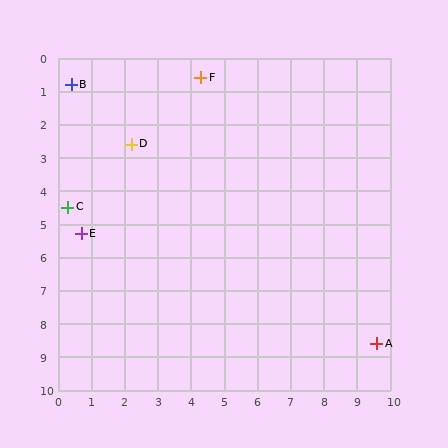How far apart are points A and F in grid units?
Points A and F are about 9.6 grid units apart.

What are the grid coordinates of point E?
Point E is at approximately (0.7, 5.3).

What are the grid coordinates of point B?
Point B is at approximately (0.4, 0.8).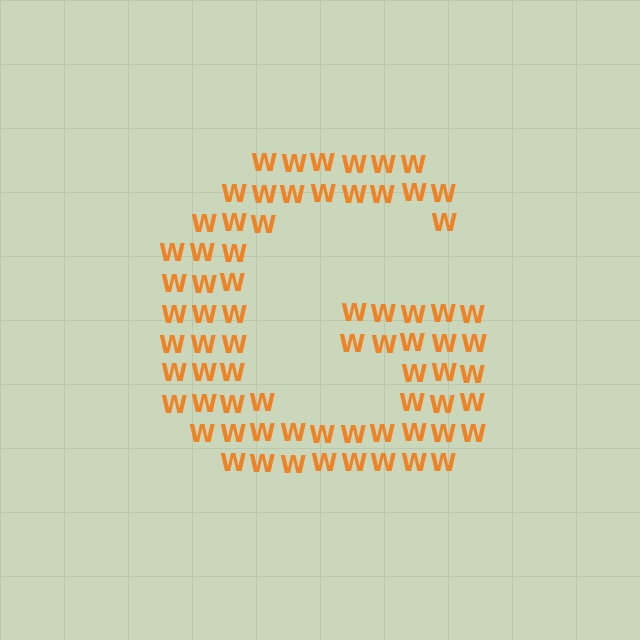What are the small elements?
The small elements are letter W's.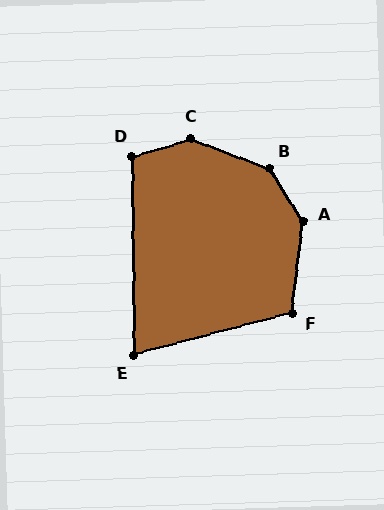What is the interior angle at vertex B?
Approximately 143 degrees (obtuse).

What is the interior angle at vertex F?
Approximately 112 degrees (obtuse).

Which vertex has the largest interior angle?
C, at approximately 143 degrees.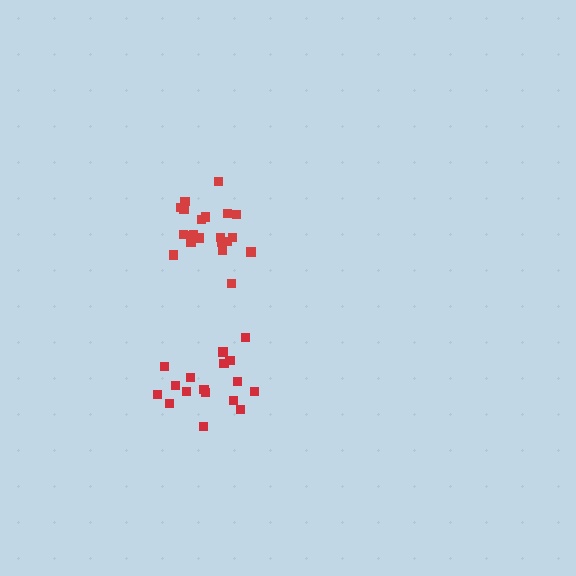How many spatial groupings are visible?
There are 2 spatial groupings.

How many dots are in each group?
Group 1: 17 dots, Group 2: 21 dots (38 total).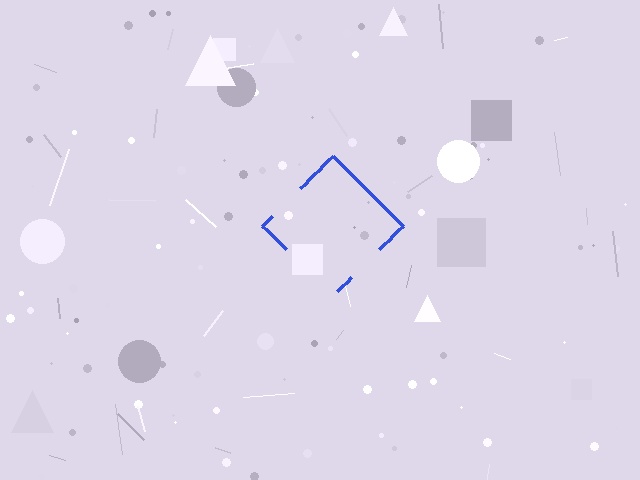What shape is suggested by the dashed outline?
The dashed outline suggests a diamond.